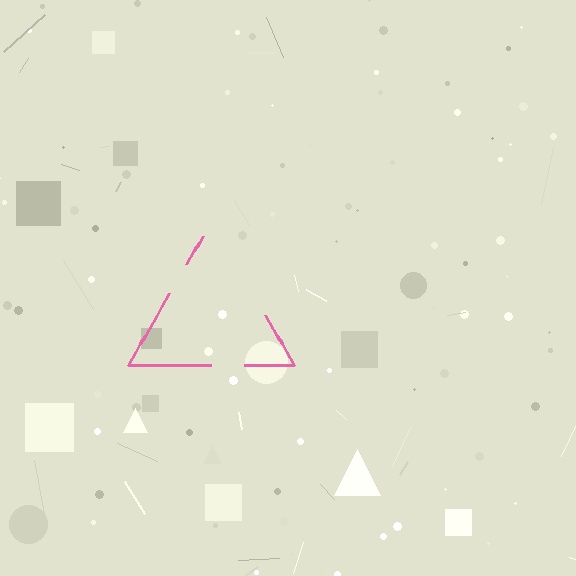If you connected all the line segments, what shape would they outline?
They would outline a triangle.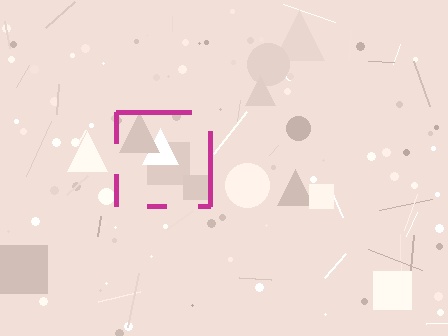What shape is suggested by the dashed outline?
The dashed outline suggests a square.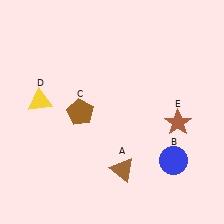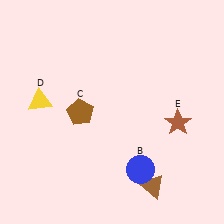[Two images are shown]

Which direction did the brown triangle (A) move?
The brown triangle (A) moved right.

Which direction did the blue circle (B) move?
The blue circle (B) moved left.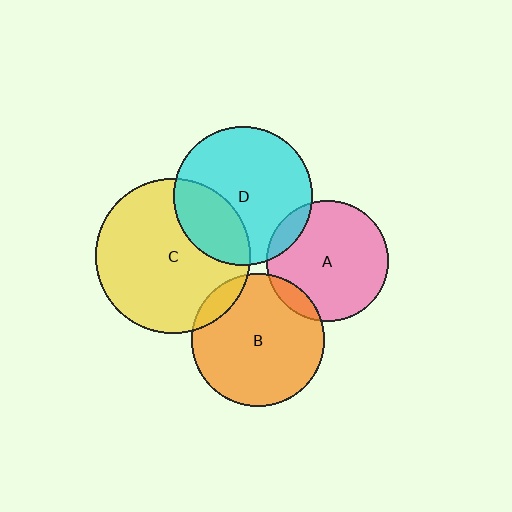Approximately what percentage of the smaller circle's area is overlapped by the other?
Approximately 30%.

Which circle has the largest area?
Circle C (yellow).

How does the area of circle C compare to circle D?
Approximately 1.3 times.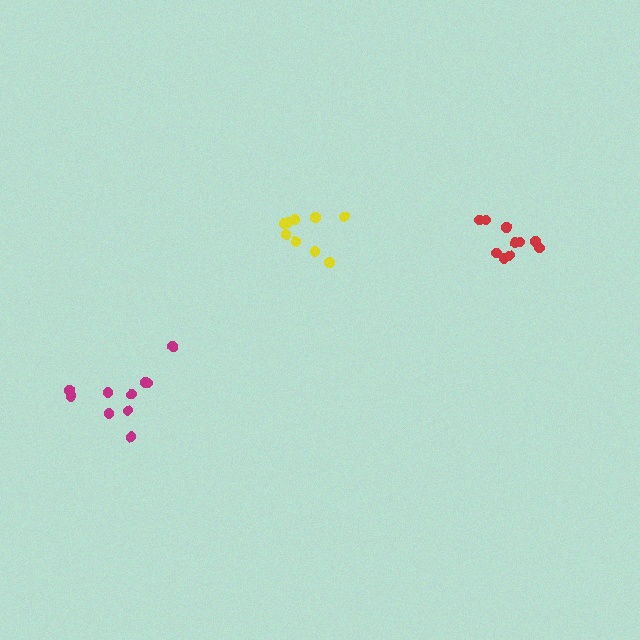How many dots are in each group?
Group 1: 10 dots, Group 2: 10 dots, Group 3: 9 dots (29 total).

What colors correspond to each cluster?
The clusters are colored: magenta, red, yellow.